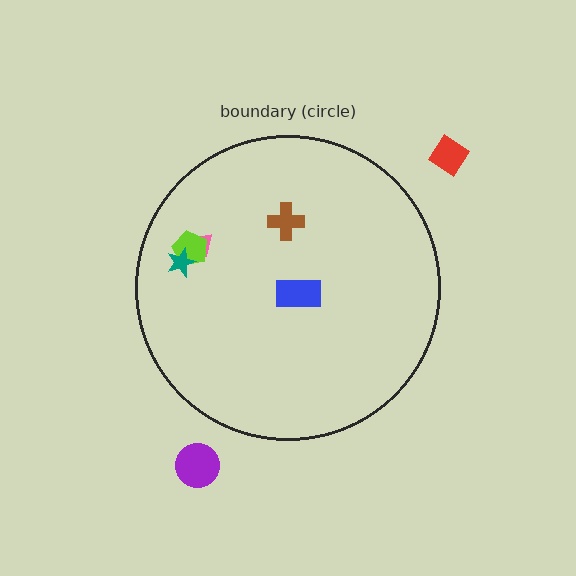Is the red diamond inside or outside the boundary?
Outside.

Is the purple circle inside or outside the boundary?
Outside.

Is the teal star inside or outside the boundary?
Inside.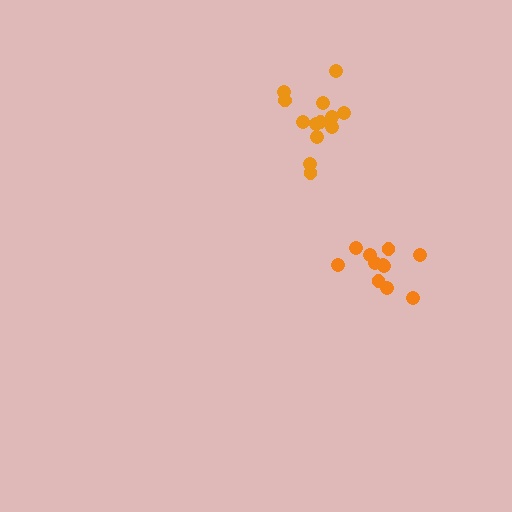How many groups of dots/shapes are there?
There are 2 groups.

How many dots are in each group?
Group 1: 11 dots, Group 2: 13 dots (24 total).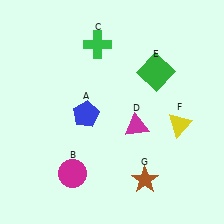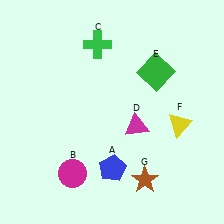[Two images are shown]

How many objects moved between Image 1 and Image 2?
1 object moved between the two images.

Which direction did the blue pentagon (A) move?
The blue pentagon (A) moved down.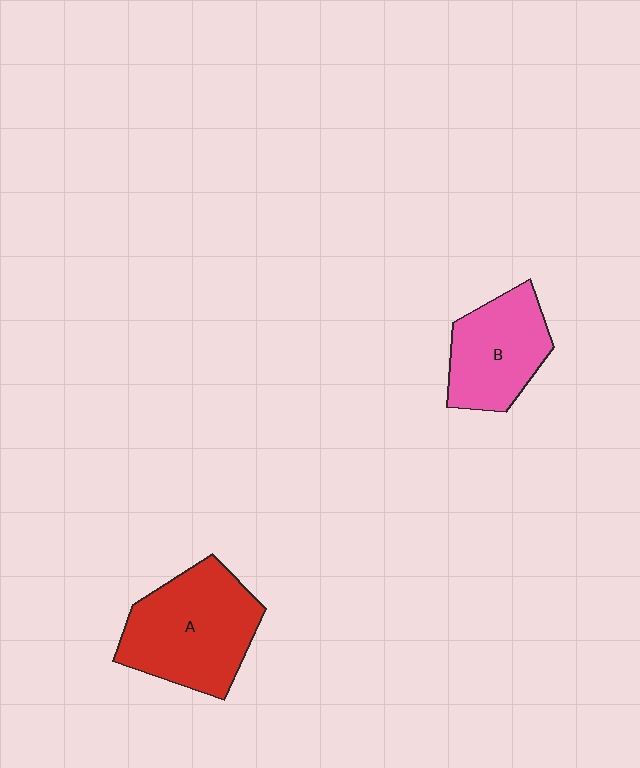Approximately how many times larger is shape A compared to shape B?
Approximately 1.4 times.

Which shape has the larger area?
Shape A (red).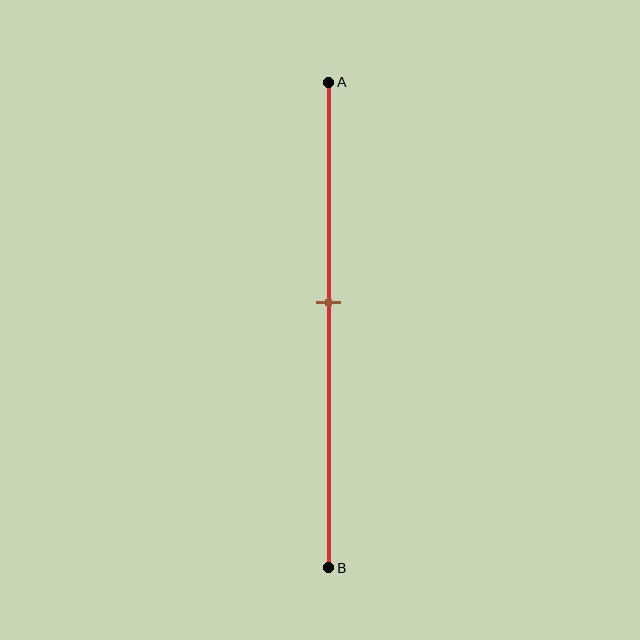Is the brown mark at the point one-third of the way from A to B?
No, the mark is at about 45% from A, not at the 33% one-third point.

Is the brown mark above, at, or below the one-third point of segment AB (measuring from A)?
The brown mark is below the one-third point of segment AB.